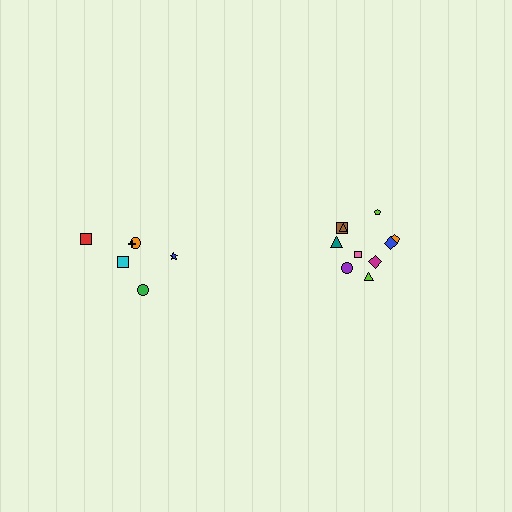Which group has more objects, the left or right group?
The right group.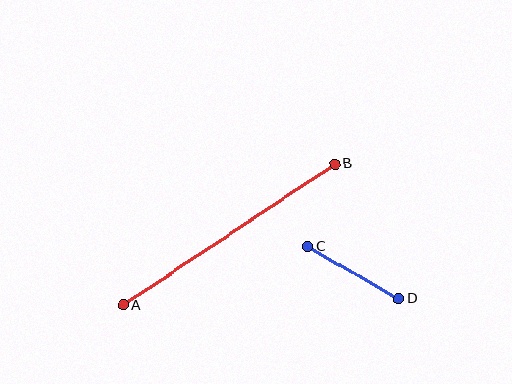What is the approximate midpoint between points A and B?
The midpoint is at approximately (229, 234) pixels.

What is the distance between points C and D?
The distance is approximately 105 pixels.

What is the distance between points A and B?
The distance is approximately 255 pixels.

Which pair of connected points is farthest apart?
Points A and B are farthest apart.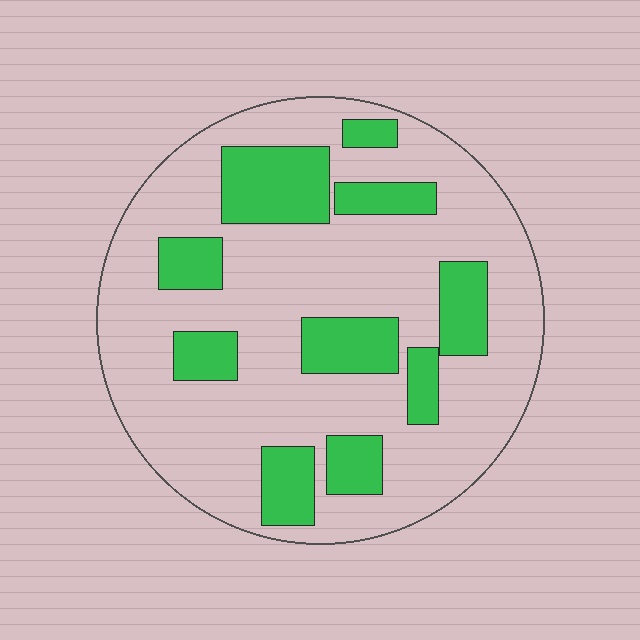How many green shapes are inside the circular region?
10.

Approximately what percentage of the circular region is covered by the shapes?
Approximately 25%.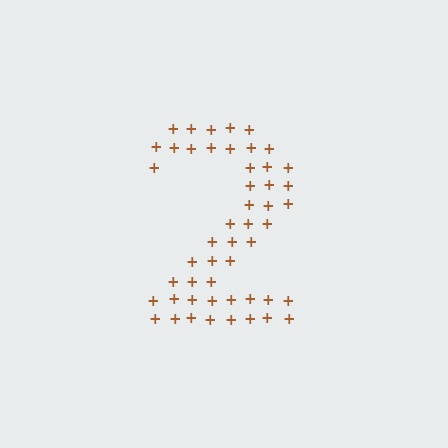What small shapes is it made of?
It is made of small plus signs.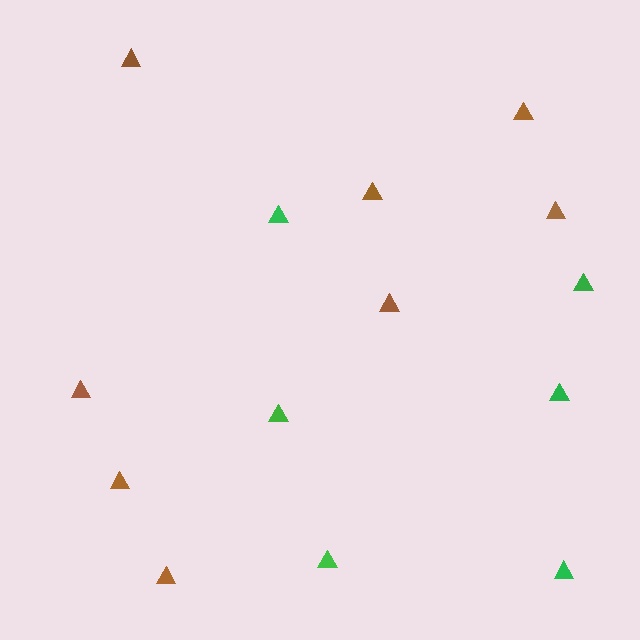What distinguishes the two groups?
There are 2 groups: one group of green triangles (6) and one group of brown triangles (8).